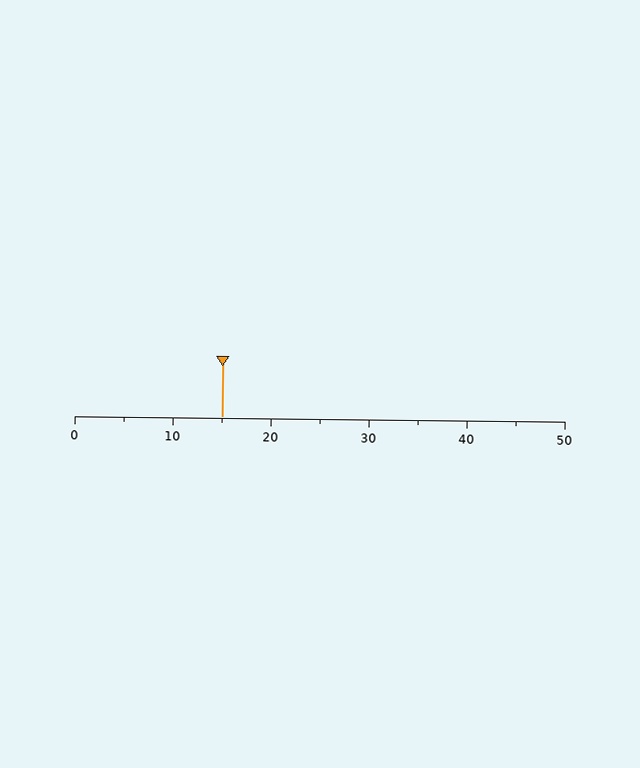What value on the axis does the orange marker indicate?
The marker indicates approximately 15.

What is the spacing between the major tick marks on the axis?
The major ticks are spaced 10 apart.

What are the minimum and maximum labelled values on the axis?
The axis runs from 0 to 50.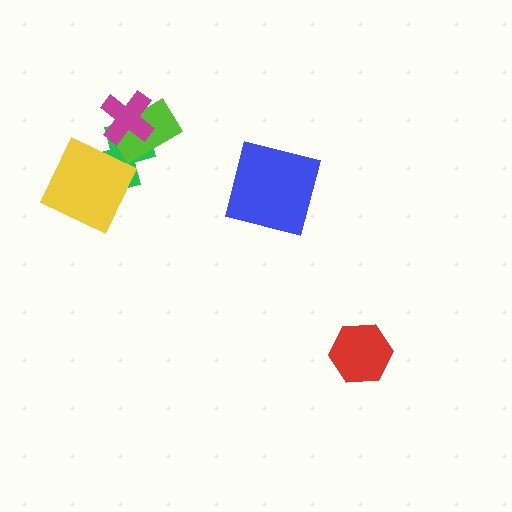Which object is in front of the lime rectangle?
The magenta cross is in front of the lime rectangle.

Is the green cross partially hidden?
Yes, it is partially covered by another shape.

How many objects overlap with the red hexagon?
0 objects overlap with the red hexagon.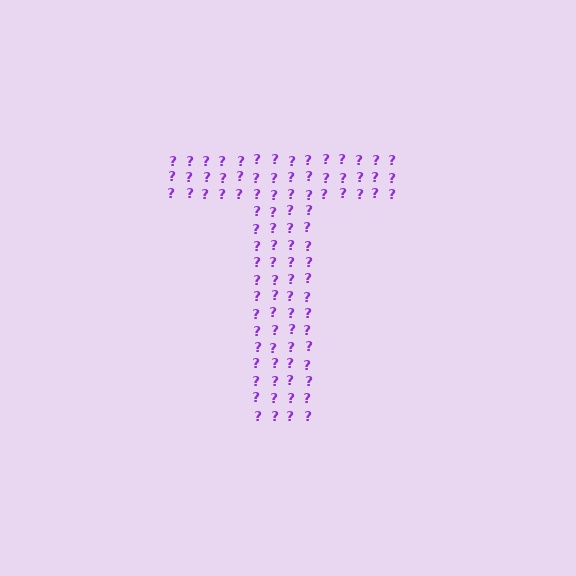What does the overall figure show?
The overall figure shows the letter T.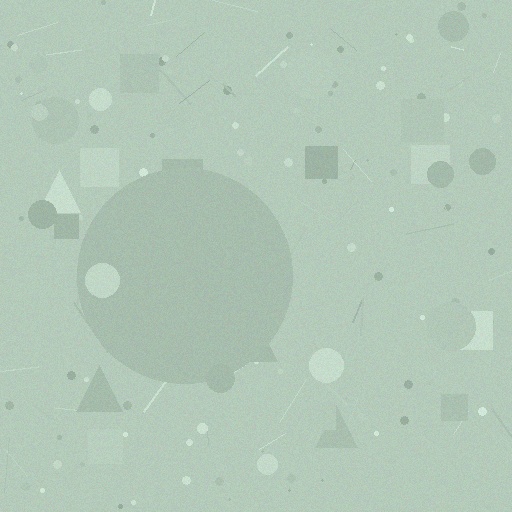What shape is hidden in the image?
A circle is hidden in the image.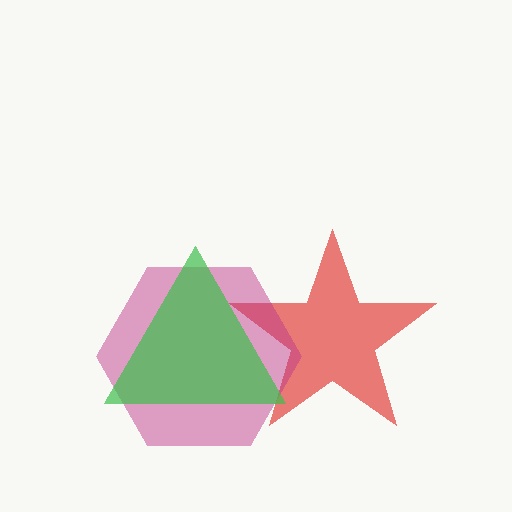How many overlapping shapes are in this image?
There are 3 overlapping shapes in the image.